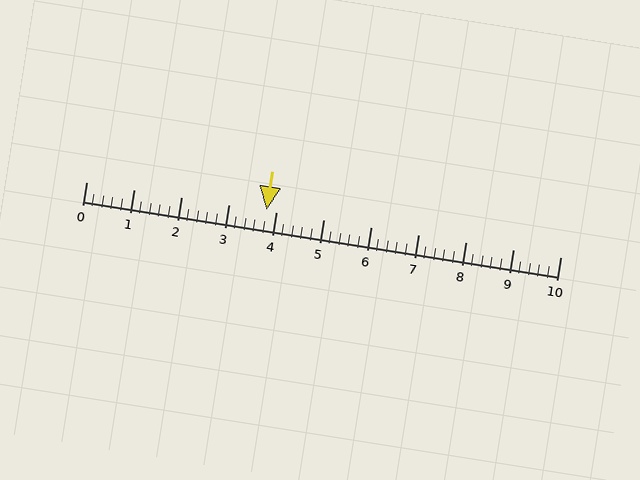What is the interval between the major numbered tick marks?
The major tick marks are spaced 1 units apart.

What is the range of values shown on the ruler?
The ruler shows values from 0 to 10.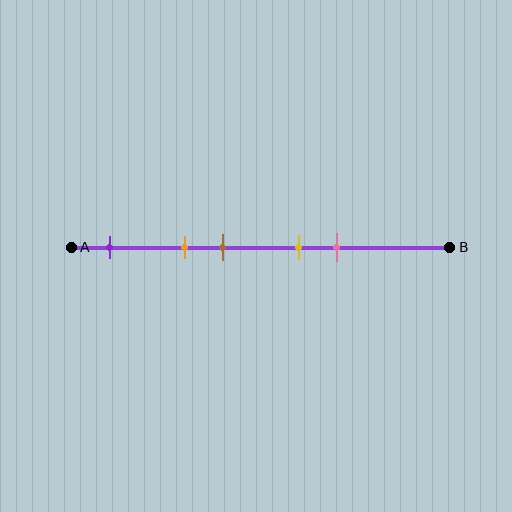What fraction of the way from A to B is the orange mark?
The orange mark is approximately 30% (0.3) of the way from A to B.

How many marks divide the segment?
There are 5 marks dividing the segment.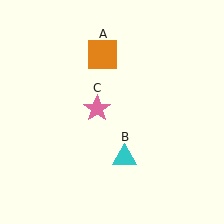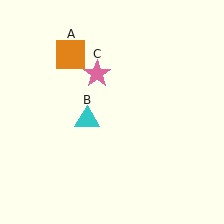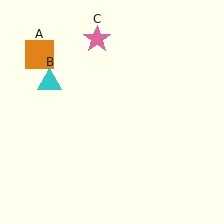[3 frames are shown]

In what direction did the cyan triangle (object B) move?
The cyan triangle (object B) moved up and to the left.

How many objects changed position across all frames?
3 objects changed position: orange square (object A), cyan triangle (object B), pink star (object C).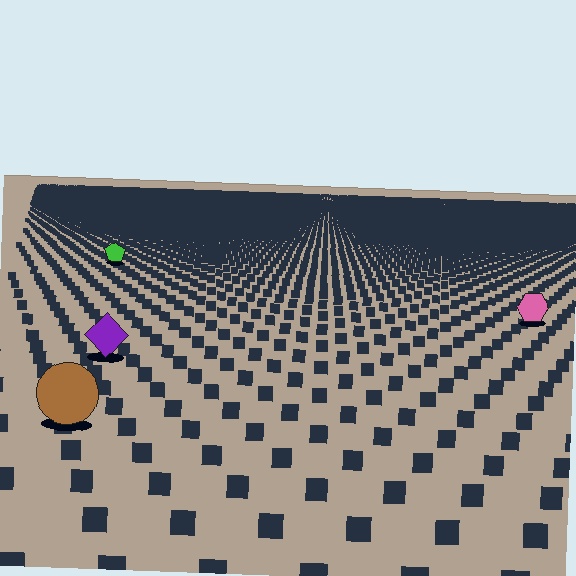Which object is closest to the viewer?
The brown circle is closest. The texture marks near it are larger and more spread out.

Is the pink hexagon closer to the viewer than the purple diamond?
No. The purple diamond is closer — you can tell from the texture gradient: the ground texture is coarser near it.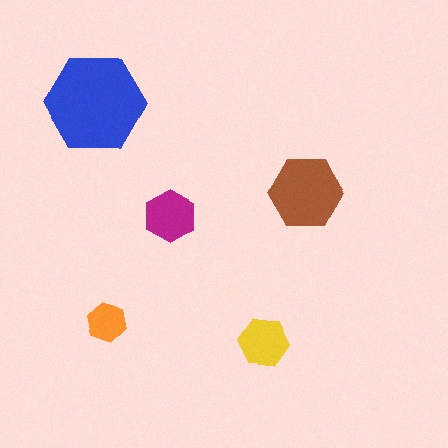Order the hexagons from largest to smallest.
the blue one, the brown one, the magenta one, the yellow one, the orange one.